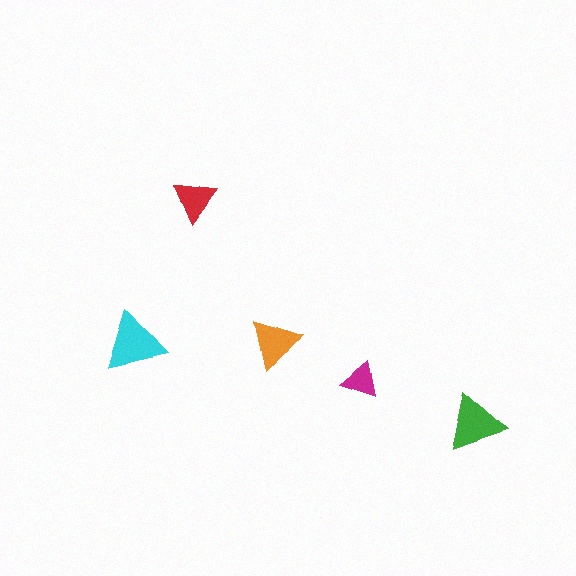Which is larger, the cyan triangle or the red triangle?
The cyan one.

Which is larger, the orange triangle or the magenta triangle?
The orange one.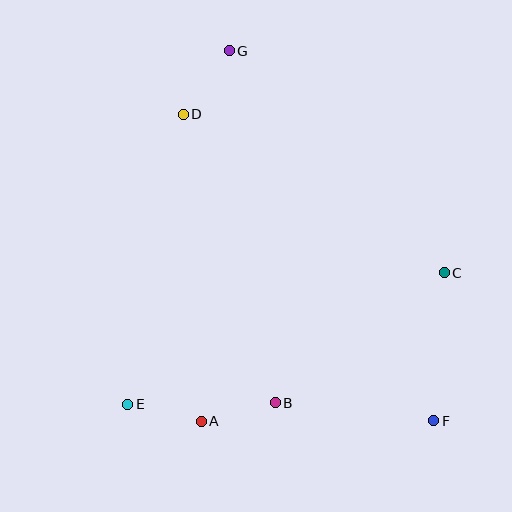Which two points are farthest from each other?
Points F and G are farthest from each other.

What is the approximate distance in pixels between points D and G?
The distance between D and G is approximately 78 pixels.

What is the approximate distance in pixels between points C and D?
The distance between C and D is approximately 305 pixels.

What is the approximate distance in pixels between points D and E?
The distance between D and E is approximately 295 pixels.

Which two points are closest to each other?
Points A and E are closest to each other.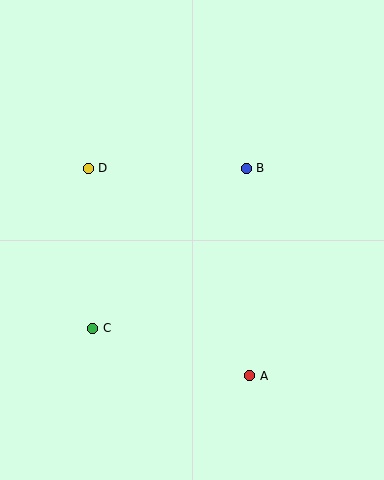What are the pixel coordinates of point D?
Point D is at (88, 168).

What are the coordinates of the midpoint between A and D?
The midpoint between A and D is at (169, 272).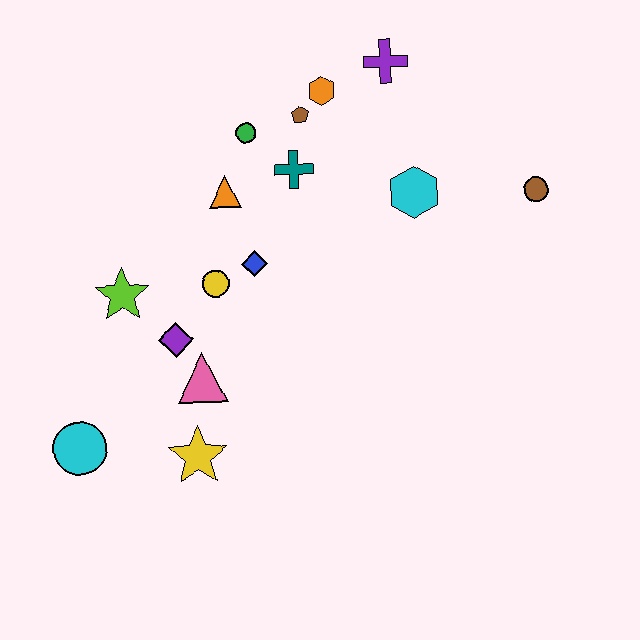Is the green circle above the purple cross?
No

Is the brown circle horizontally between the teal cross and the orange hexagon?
No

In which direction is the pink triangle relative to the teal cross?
The pink triangle is below the teal cross.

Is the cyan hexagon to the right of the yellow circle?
Yes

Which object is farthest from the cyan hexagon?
The cyan circle is farthest from the cyan hexagon.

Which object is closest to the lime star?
The purple diamond is closest to the lime star.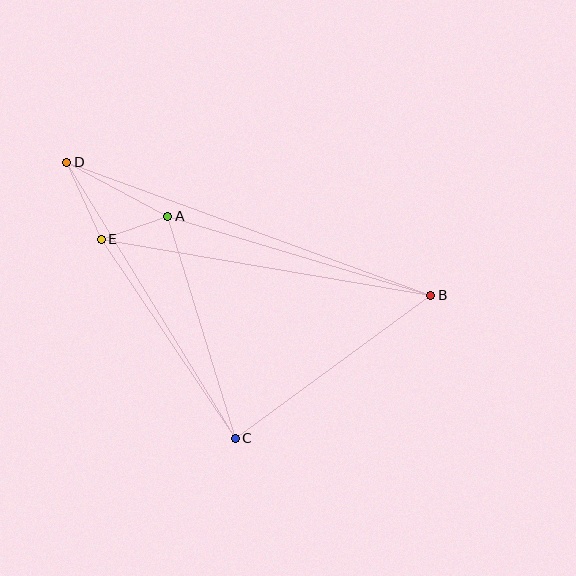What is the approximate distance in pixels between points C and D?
The distance between C and D is approximately 323 pixels.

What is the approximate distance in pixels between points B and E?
The distance between B and E is approximately 334 pixels.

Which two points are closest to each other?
Points A and E are closest to each other.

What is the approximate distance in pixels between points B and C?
The distance between B and C is approximately 242 pixels.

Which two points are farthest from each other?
Points B and D are farthest from each other.